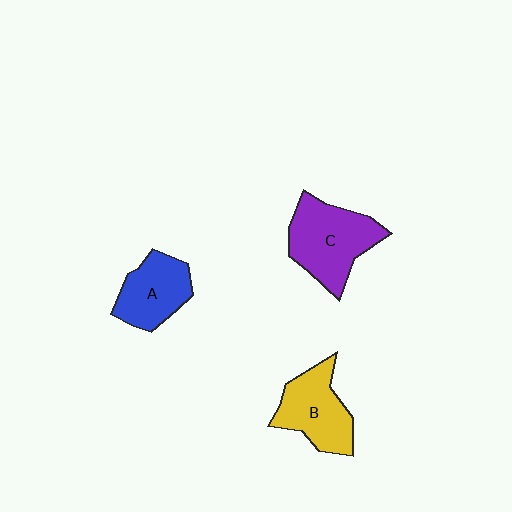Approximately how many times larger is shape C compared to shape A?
Approximately 1.4 times.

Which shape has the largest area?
Shape C (purple).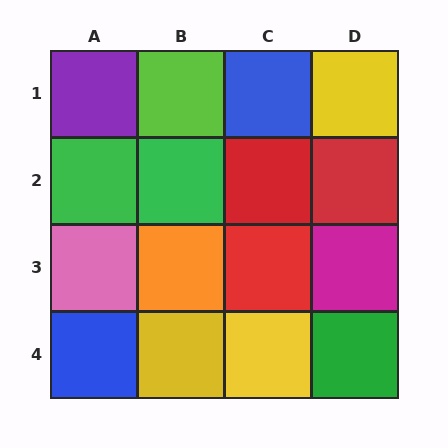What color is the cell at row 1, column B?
Lime.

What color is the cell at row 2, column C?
Red.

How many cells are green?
3 cells are green.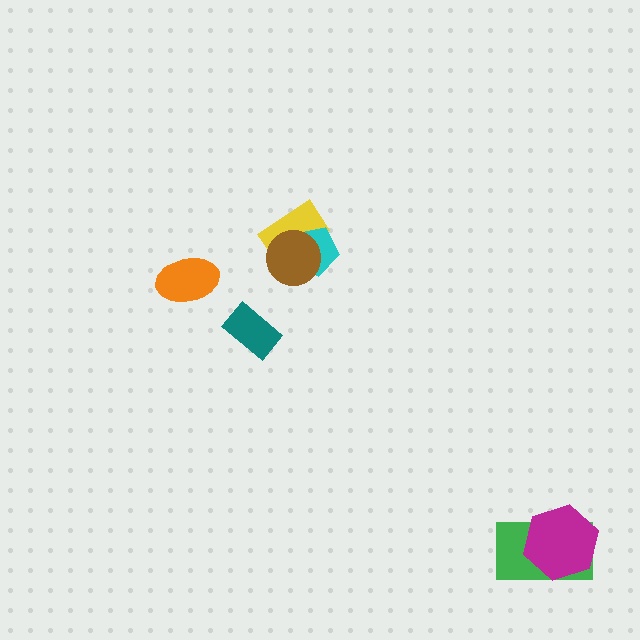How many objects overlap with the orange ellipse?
0 objects overlap with the orange ellipse.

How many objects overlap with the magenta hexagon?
1 object overlaps with the magenta hexagon.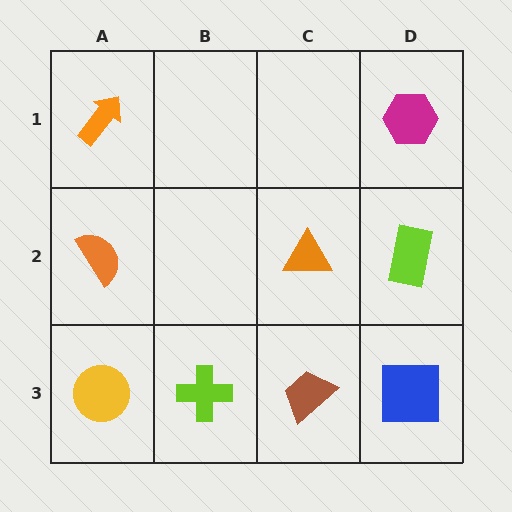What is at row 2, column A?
An orange semicircle.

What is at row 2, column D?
A lime rectangle.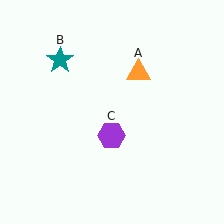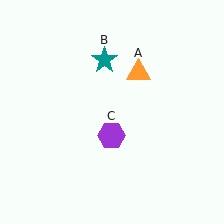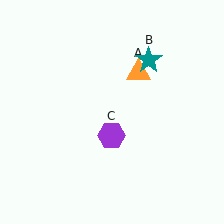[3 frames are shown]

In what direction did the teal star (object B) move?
The teal star (object B) moved right.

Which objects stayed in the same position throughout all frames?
Orange triangle (object A) and purple hexagon (object C) remained stationary.